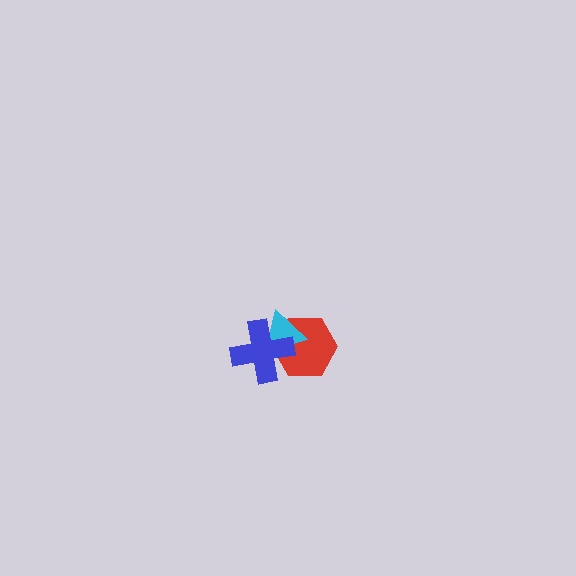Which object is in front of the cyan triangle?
The blue cross is in front of the cyan triangle.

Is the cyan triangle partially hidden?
Yes, it is partially covered by another shape.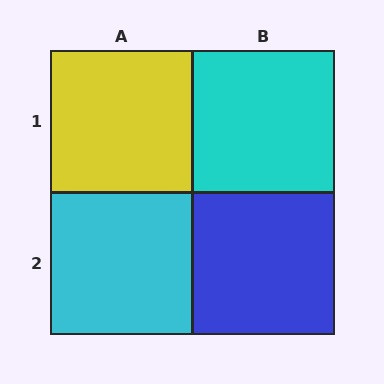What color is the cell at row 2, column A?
Cyan.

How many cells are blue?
1 cell is blue.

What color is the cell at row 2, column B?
Blue.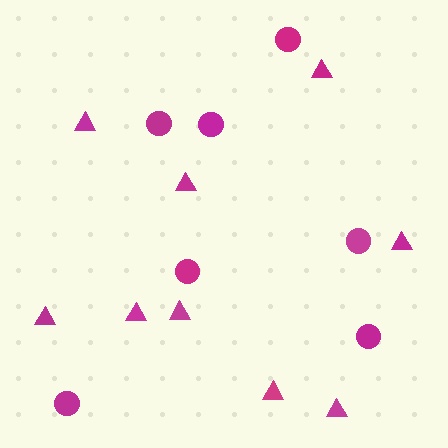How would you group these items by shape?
There are 2 groups: one group of circles (7) and one group of triangles (9).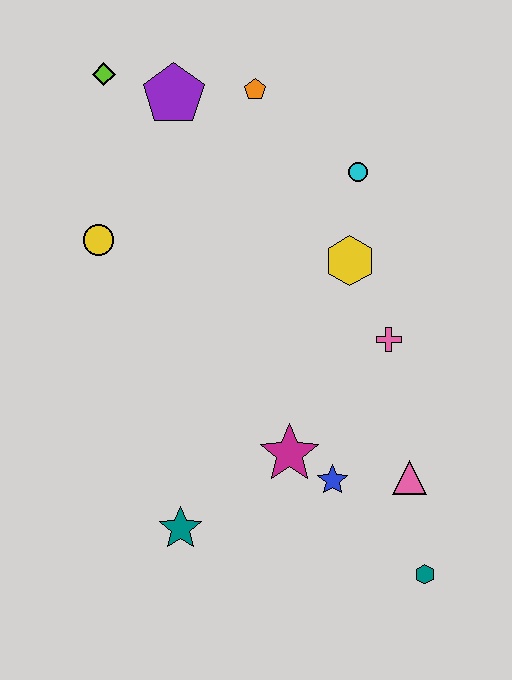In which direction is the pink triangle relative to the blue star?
The pink triangle is to the right of the blue star.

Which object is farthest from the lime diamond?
The teal hexagon is farthest from the lime diamond.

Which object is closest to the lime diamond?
The purple pentagon is closest to the lime diamond.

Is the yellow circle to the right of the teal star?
No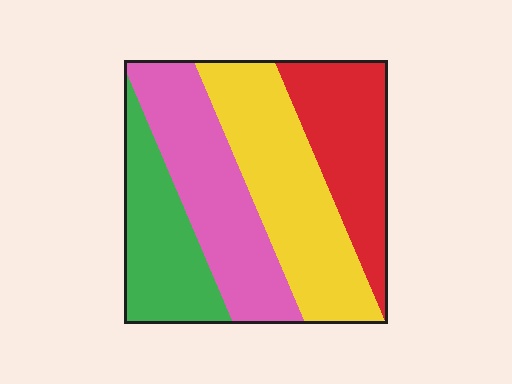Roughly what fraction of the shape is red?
Red takes up between a sixth and a third of the shape.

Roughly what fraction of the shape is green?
Green takes up about one fifth (1/5) of the shape.